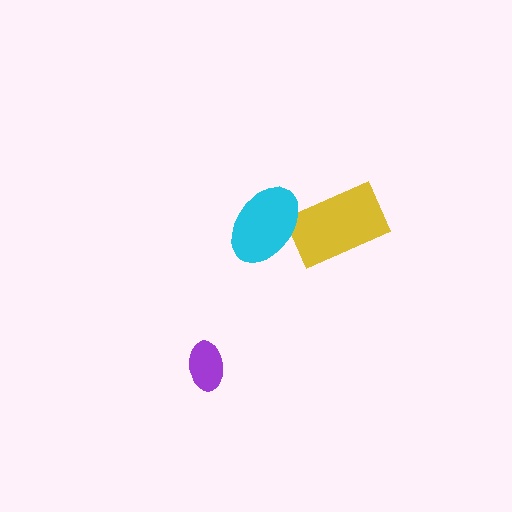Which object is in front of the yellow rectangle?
The cyan ellipse is in front of the yellow rectangle.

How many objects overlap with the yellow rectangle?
1 object overlaps with the yellow rectangle.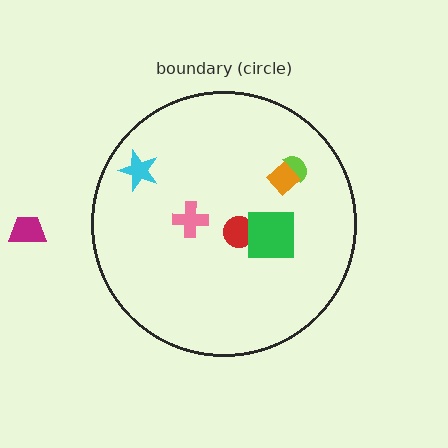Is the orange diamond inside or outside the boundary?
Inside.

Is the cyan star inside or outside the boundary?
Inside.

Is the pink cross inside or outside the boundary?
Inside.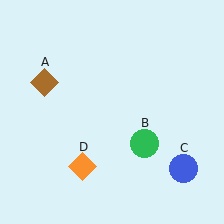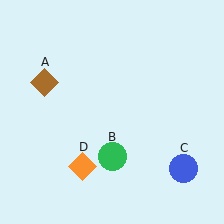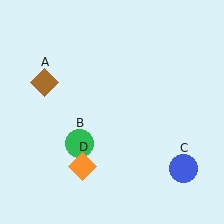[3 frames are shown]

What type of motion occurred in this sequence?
The green circle (object B) rotated clockwise around the center of the scene.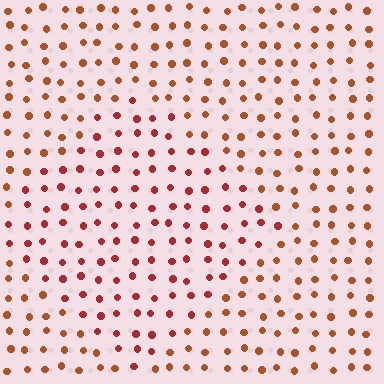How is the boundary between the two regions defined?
The boundary is defined purely by a slight shift in hue (about 25 degrees). Spacing, size, and orientation are identical on both sides.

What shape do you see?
I see a diamond.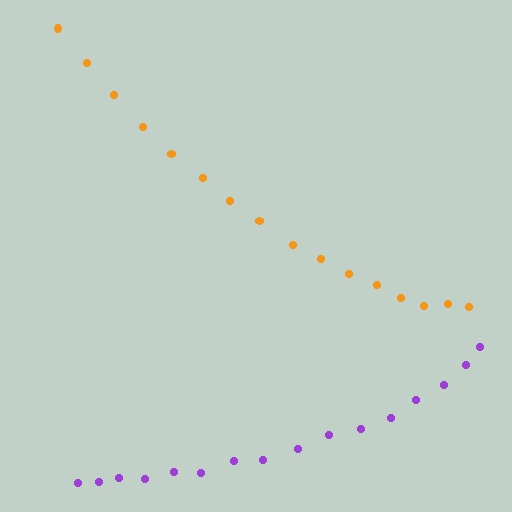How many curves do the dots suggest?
There are 2 distinct paths.